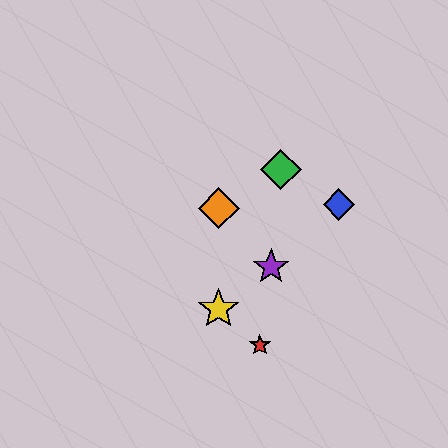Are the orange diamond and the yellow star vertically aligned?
Yes, both are at x≈219.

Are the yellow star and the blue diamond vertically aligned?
No, the yellow star is at x≈219 and the blue diamond is at x≈339.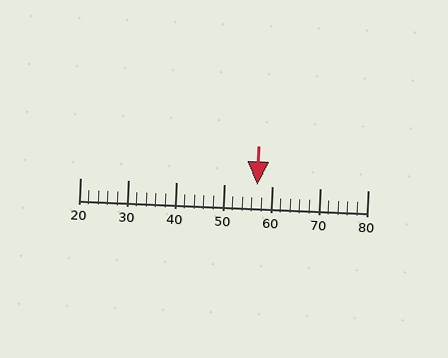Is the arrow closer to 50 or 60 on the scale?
The arrow is closer to 60.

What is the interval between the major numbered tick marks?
The major tick marks are spaced 10 units apart.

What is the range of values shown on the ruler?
The ruler shows values from 20 to 80.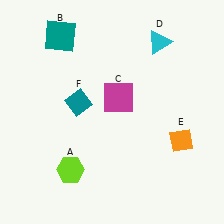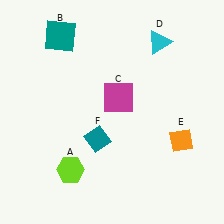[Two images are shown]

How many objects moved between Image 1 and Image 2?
1 object moved between the two images.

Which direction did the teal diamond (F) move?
The teal diamond (F) moved down.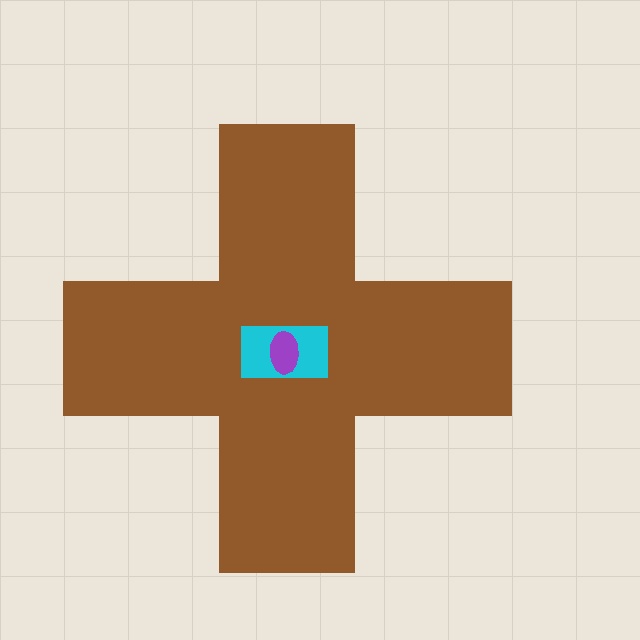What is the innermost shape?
The purple ellipse.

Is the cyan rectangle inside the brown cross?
Yes.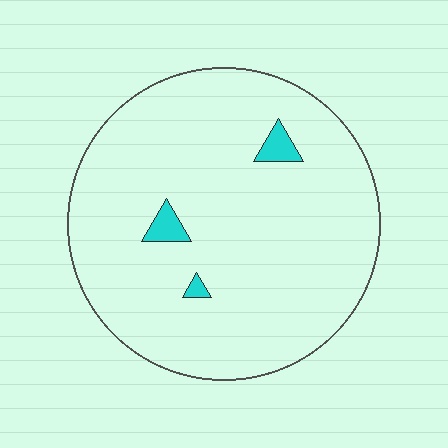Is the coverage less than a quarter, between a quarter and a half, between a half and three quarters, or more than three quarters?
Less than a quarter.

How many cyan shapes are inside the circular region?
3.